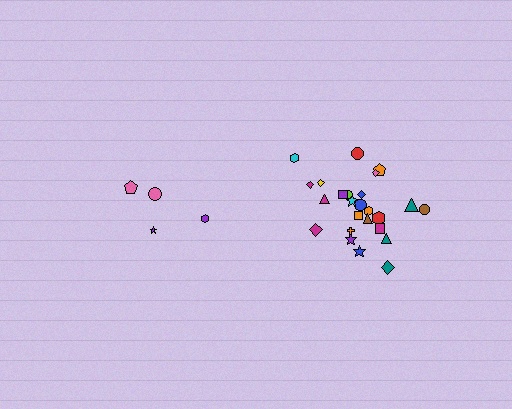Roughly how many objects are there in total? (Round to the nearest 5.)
Roughly 30 objects in total.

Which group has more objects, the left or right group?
The right group.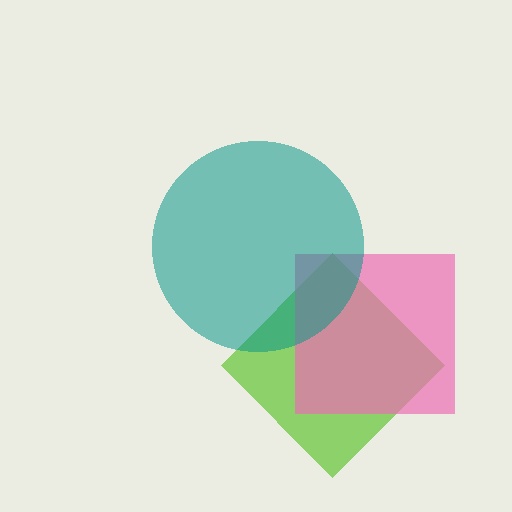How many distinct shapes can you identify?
There are 3 distinct shapes: a lime diamond, a pink square, a teal circle.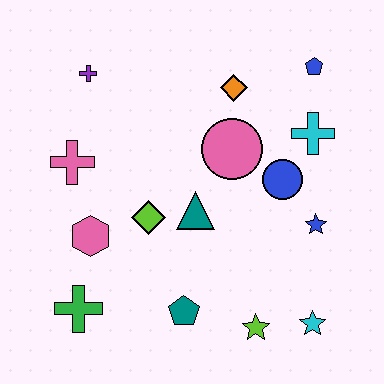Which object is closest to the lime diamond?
The teal triangle is closest to the lime diamond.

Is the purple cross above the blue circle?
Yes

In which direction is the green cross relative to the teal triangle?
The green cross is to the left of the teal triangle.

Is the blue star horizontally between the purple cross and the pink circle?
No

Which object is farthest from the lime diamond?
The blue pentagon is farthest from the lime diamond.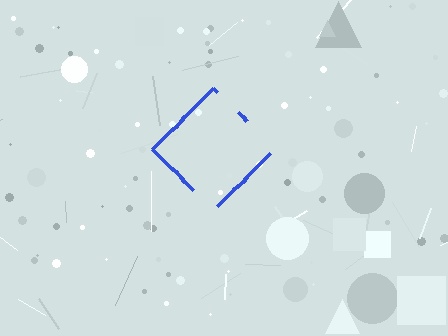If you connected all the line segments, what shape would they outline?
They would outline a diamond.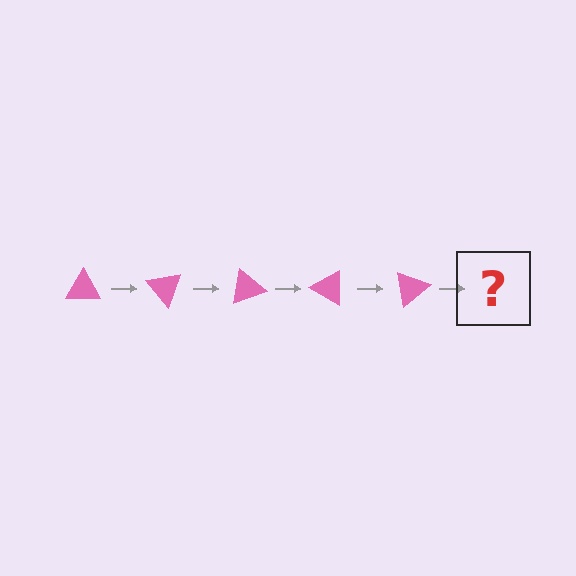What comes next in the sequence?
The next element should be a pink triangle rotated 250 degrees.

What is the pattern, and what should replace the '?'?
The pattern is that the triangle rotates 50 degrees each step. The '?' should be a pink triangle rotated 250 degrees.